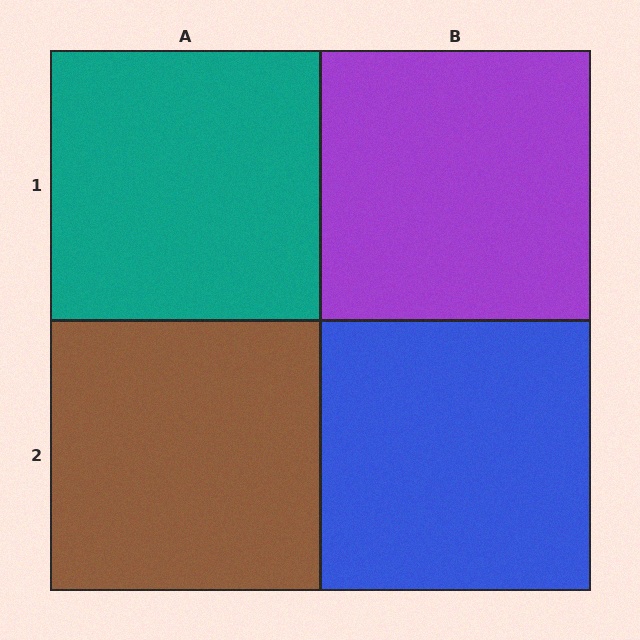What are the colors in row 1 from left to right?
Teal, purple.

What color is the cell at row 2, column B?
Blue.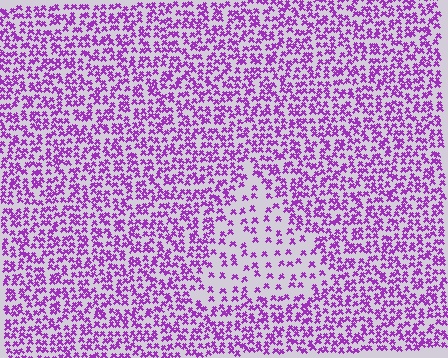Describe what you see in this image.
The image contains small purple elements arranged at two different densities. A triangle-shaped region is visible where the elements are less densely packed than the surrounding area.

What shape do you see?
I see a triangle.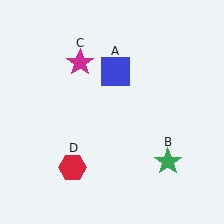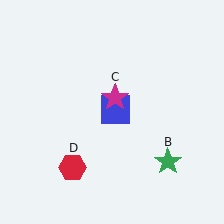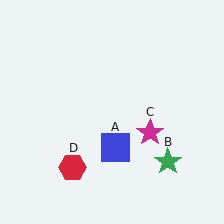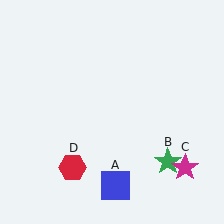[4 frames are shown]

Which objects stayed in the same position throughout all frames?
Green star (object B) and red hexagon (object D) remained stationary.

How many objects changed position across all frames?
2 objects changed position: blue square (object A), magenta star (object C).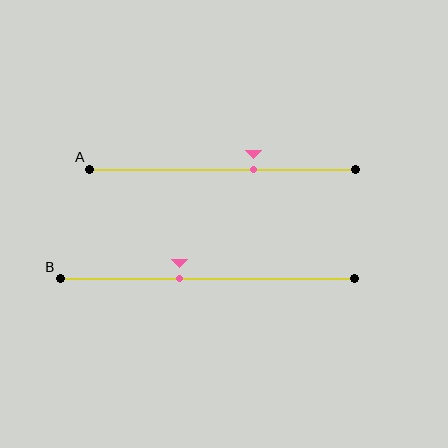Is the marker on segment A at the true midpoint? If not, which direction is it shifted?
No, the marker on segment A is shifted to the right by about 12% of the segment length.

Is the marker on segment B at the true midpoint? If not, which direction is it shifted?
No, the marker on segment B is shifted to the left by about 9% of the segment length.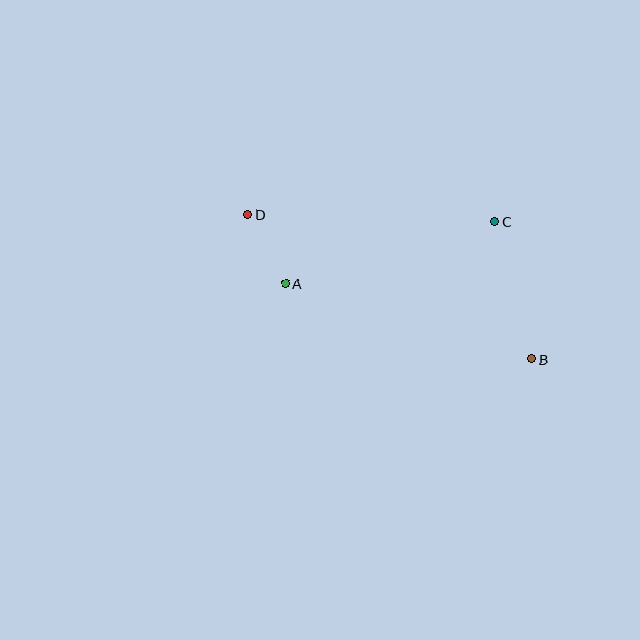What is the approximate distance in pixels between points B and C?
The distance between B and C is approximately 142 pixels.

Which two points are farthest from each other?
Points B and D are farthest from each other.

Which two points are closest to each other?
Points A and D are closest to each other.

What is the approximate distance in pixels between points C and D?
The distance between C and D is approximately 247 pixels.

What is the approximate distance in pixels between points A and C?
The distance between A and C is approximately 218 pixels.